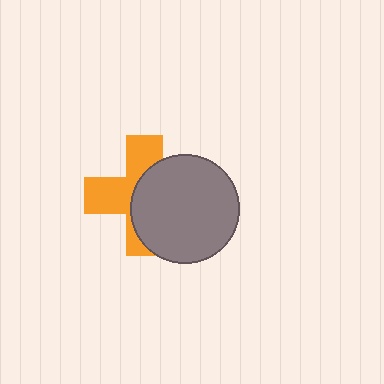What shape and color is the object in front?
The object in front is a gray circle.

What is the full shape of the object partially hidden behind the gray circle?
The partially hidden object is an orange cross.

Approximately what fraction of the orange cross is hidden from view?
Roughly 51% of the orange cross is hidden behind the gray circle.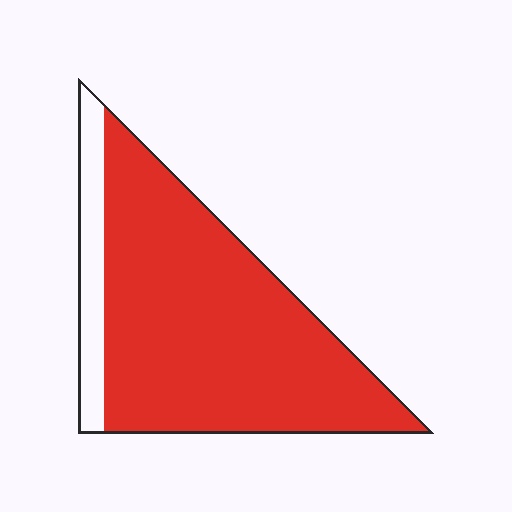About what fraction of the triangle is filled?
About seven eighths (7/8).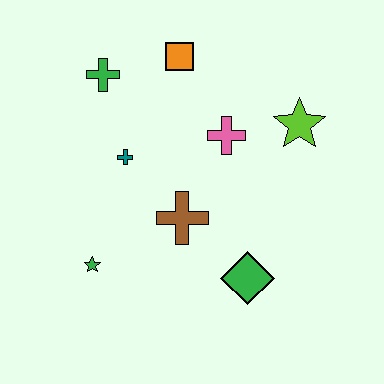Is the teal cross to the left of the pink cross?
Yes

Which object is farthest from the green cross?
The green diamond is farthest from the green cross.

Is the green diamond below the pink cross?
Yes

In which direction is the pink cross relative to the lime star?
The pink cross is to the left of the lime star.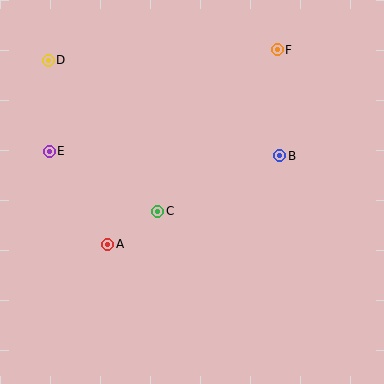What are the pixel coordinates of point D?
Point D is at (48, 60).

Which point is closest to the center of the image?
Point C at (158, 211) is closest to the center.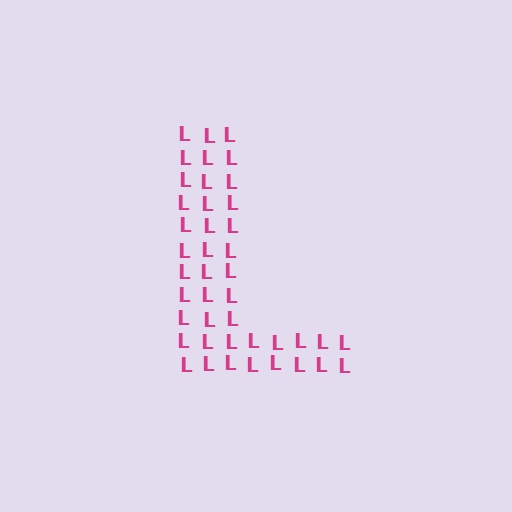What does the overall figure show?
The overall figure shows the letter L.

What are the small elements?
The small elements are letter L's.